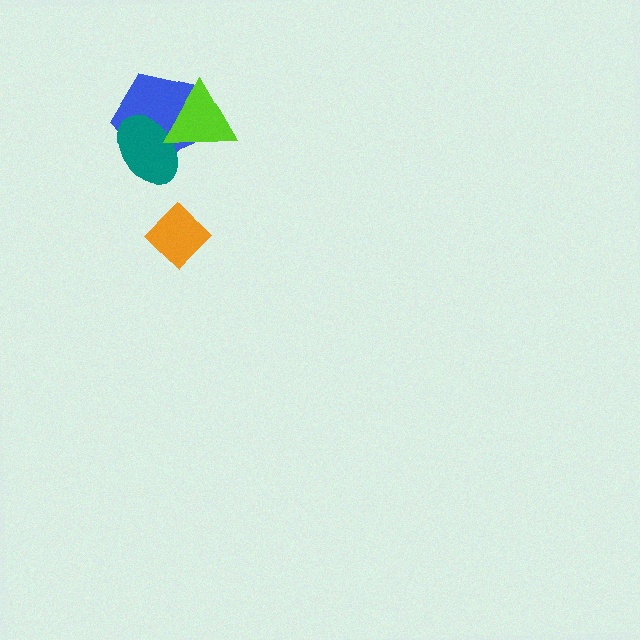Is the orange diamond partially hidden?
No, no other shape covers it.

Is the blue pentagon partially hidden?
Yes, it is partially covered by another shape.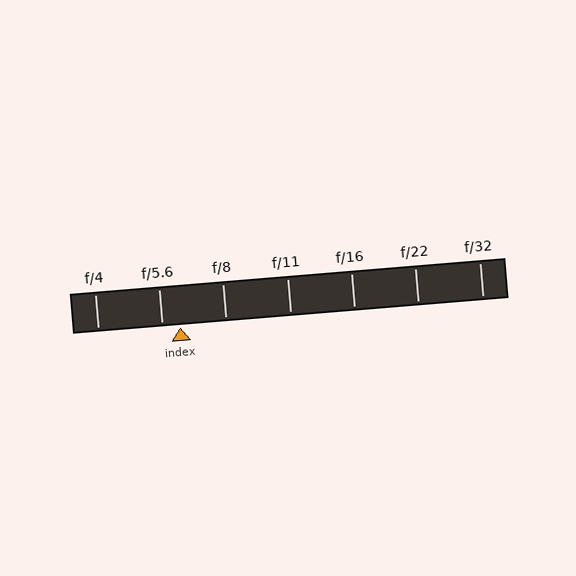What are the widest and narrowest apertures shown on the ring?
The widest aperture shown is f/4 and the narrowest is f/32.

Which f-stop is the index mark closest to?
The index mark is closest to f/5.6.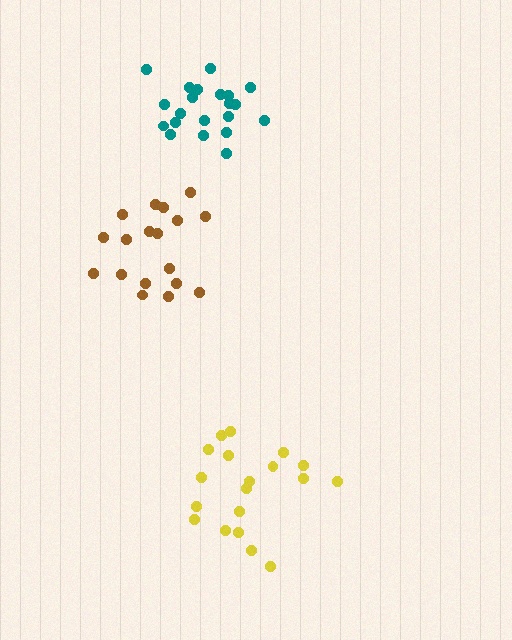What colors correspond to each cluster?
The clusters are colored: brown, yellow, teal.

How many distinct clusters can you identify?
There are 3 distinct clusters.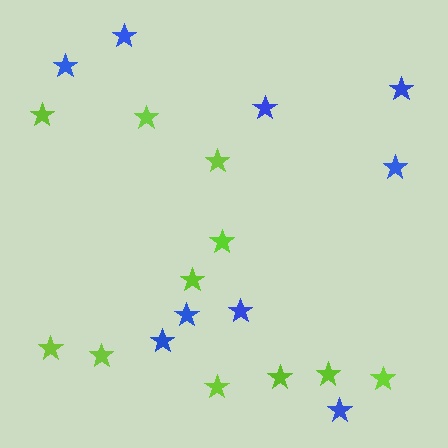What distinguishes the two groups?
There are 2 groups: one group of lime stars (11) and one group of blue stars (9).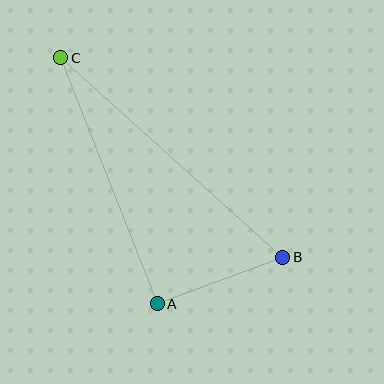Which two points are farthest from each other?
Points B and C are farthest from each other.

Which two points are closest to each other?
Points A and B are closest to each other.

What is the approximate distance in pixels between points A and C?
The distance between A and C is approximately 264 pixels.